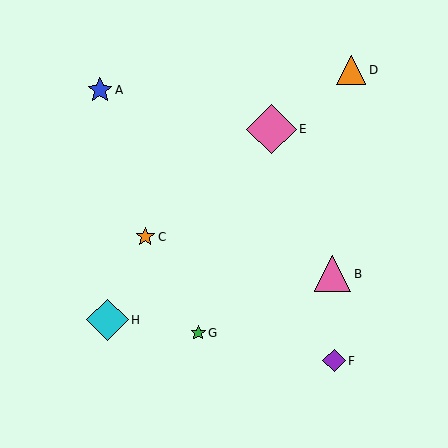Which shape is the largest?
The pink diamond (labeled E) is the largest.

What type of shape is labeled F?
Shape F is a purple diamond.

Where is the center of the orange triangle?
The center of the orange triangle is at (351, 70).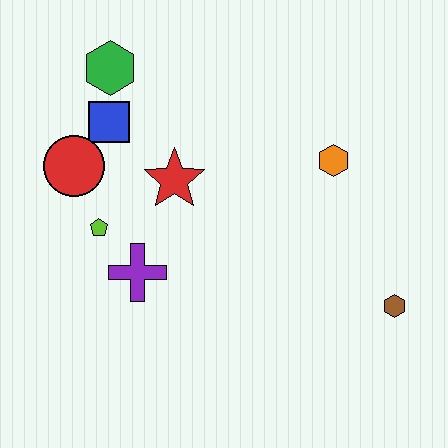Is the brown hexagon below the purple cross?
Yes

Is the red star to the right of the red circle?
Yes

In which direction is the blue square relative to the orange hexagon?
The blue square is to the left of the orange hexagon.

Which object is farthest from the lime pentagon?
The brown hexagon is farthest from the lime pentagon.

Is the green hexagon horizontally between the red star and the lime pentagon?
Yes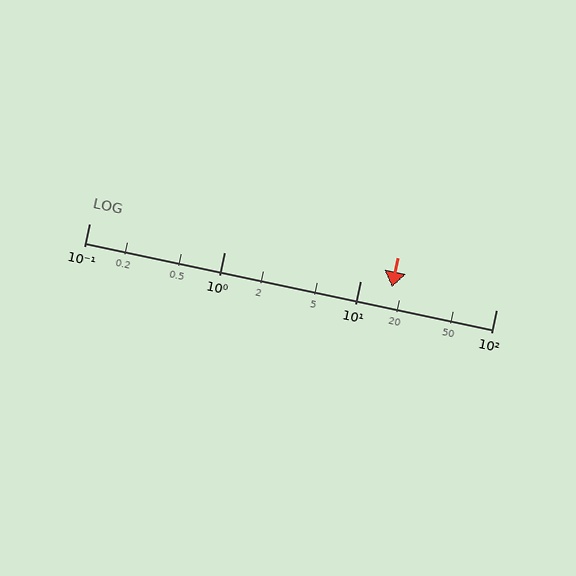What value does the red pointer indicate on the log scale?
The pointer indicates approximately 17.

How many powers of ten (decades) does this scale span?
The scale spans 3 decades, from 0.1 to 100.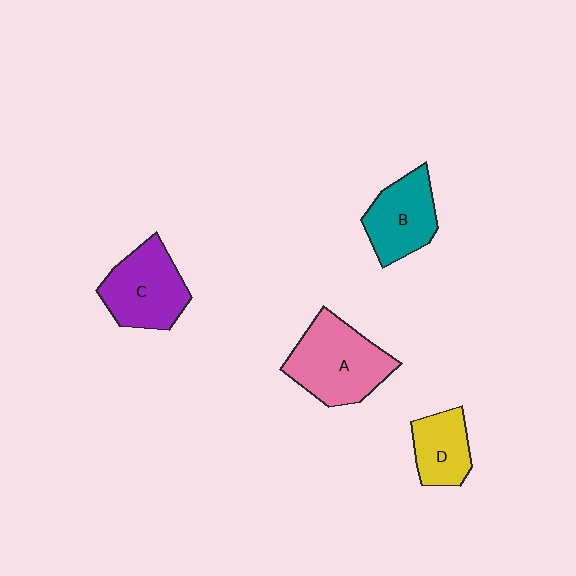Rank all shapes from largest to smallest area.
From largest to smallest: A (pink), C (purple), B (teal), D (yellow).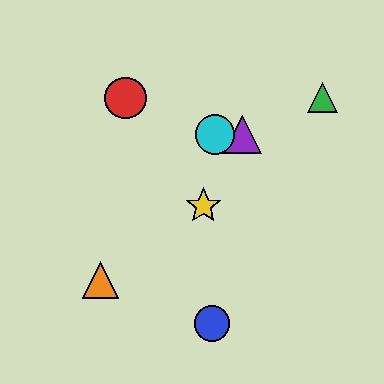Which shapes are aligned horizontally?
The purple triangle, the cyan circle are aligned horizontally.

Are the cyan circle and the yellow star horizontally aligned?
No, the cyan circle is at y≈135 and the yellow star is at y≈206.